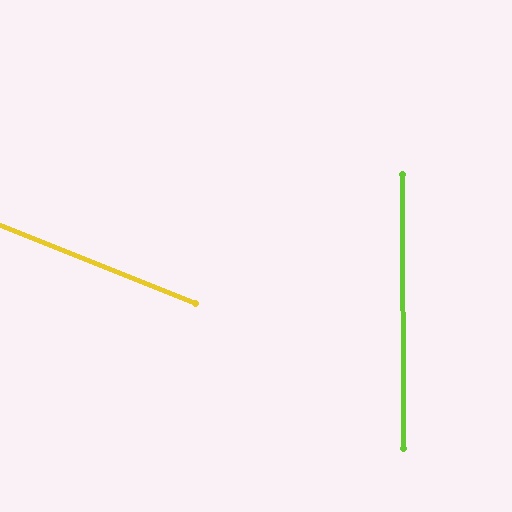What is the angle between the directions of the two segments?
Approximately 68 degrees.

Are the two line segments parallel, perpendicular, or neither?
Neither parallel nor perpendicular — they differ by about 68°.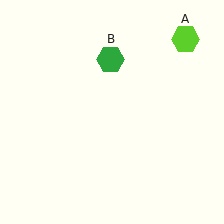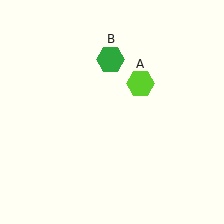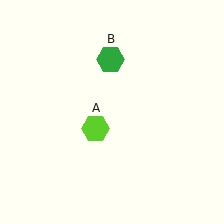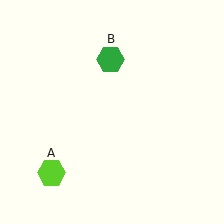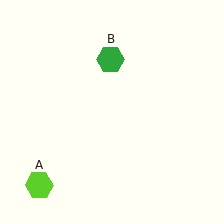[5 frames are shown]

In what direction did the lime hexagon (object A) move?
The lime hexagon (object A) moved down and to the left.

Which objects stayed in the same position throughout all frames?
Green hexagon (object B) remained stationary.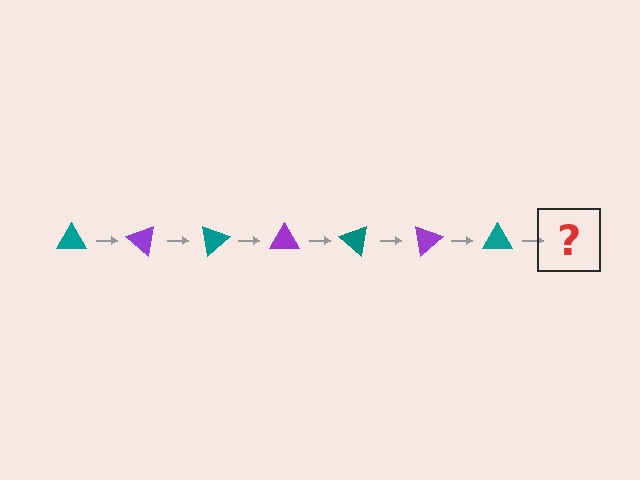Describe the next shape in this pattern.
It should be a purple triangle, rotated 280 degrees from the start.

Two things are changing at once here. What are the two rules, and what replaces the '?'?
The two rules are that it rotates 40 degrees each step and the color cycles through teal and purple. The '?' should be a purple triangle, rotated 280 degrees from the start.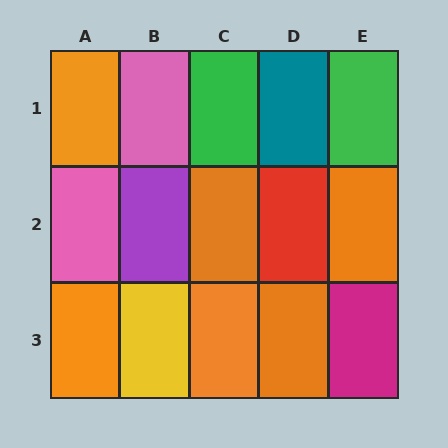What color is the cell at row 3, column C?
Orange.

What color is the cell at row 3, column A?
Orange.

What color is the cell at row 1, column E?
Green.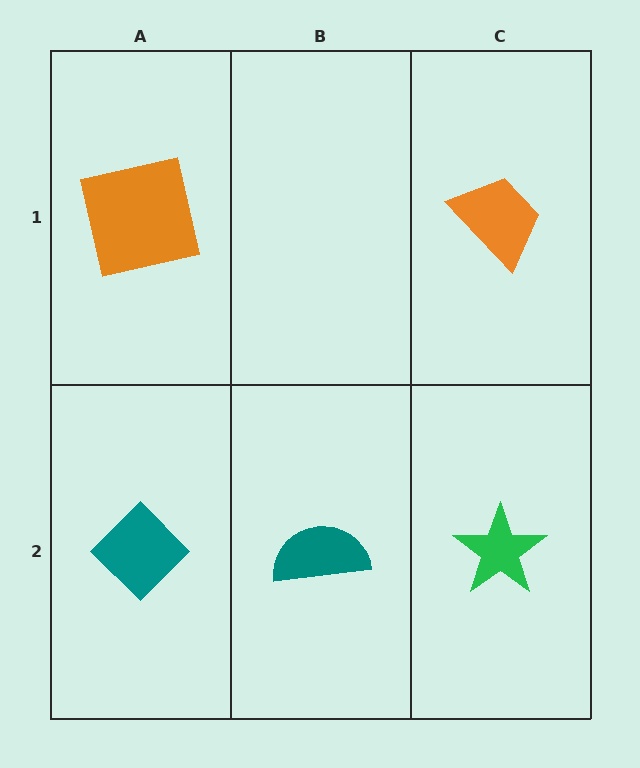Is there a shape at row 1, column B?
No, that cell is empty.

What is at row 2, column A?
A teal diamond.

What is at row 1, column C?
An orange trapezoid.